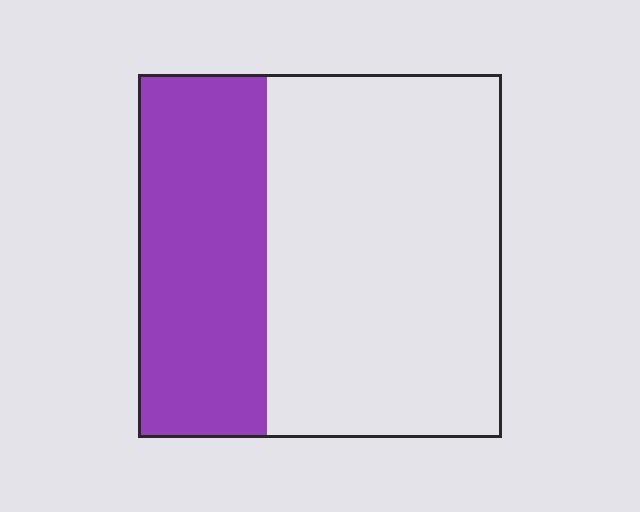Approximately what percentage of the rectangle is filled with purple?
Approximately 35%.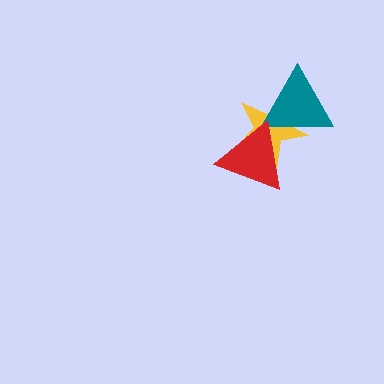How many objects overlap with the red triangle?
2 objects overlap with the red triangle.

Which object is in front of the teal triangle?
The red triangle is in front of the teal triangle.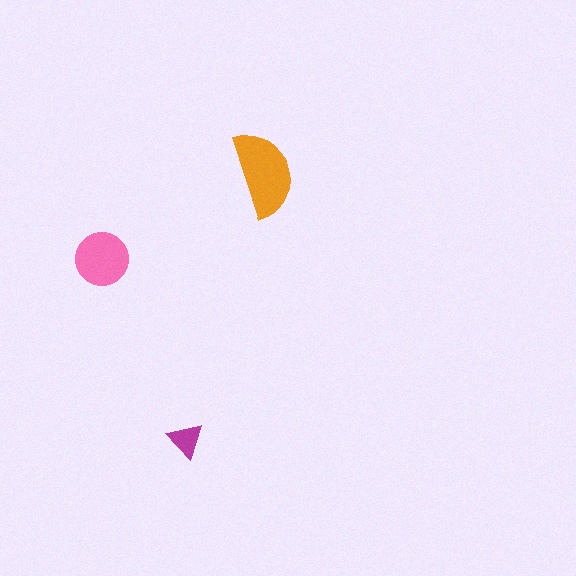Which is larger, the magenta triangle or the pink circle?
The pink circle.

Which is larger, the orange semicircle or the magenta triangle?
The orange semicircle.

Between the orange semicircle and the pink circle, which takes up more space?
The orange semicircle.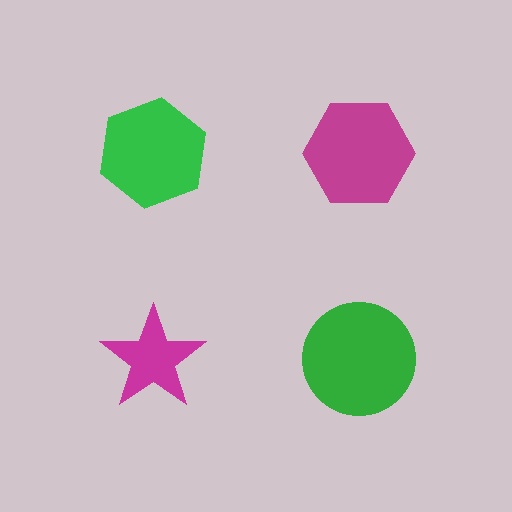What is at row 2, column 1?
A magenta star.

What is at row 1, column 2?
A magenta hexagon.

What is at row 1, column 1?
A green hexagon.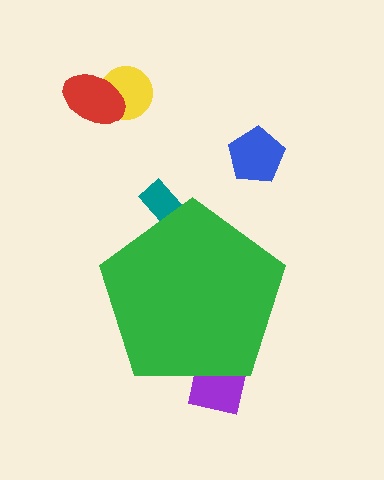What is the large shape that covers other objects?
A green pentagon.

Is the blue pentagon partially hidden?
No, the blue pentagon is fully visible.